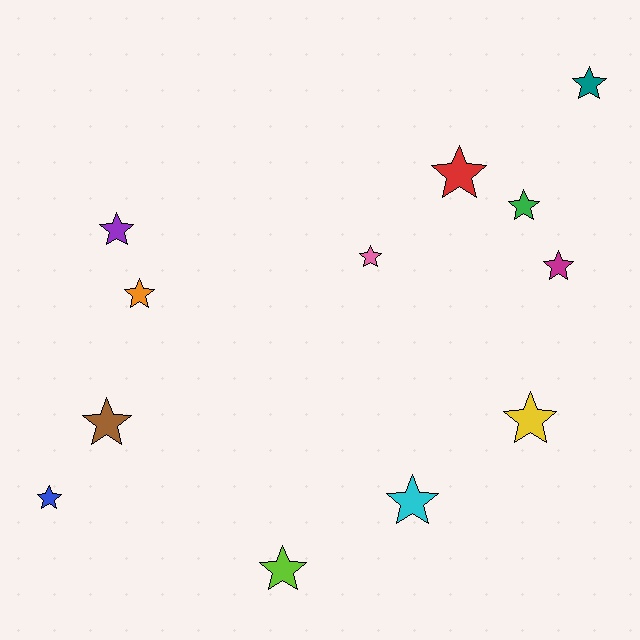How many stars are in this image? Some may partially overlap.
There are 12 stars.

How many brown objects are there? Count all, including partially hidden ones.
There is 1 brown object.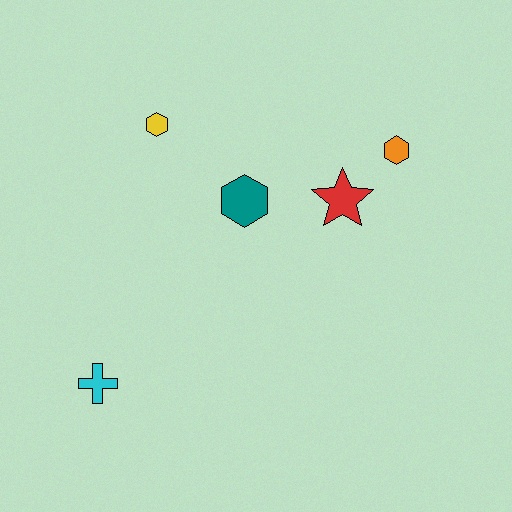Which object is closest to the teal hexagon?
The red star is closest to the teal hexagon.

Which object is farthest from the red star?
The cyan cross is farthest from the red star.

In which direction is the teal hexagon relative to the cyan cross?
The teal hexagon is above the cyan cross.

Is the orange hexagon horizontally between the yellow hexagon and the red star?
No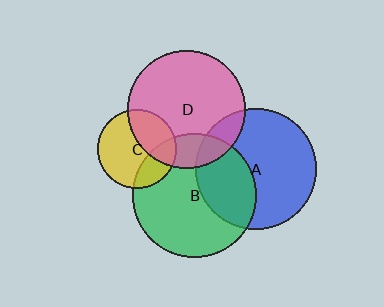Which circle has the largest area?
Circle B (green).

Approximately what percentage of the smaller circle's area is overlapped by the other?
Approximately 25%.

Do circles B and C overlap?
Yes.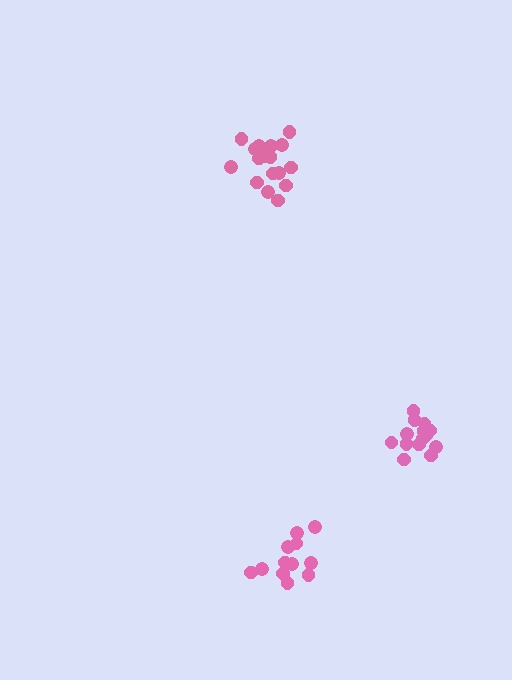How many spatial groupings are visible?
There are 3 spatial groupings.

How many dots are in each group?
Group 1: 12 dots, Group 2: 14 dots, Group 3: 17 dots (43 total).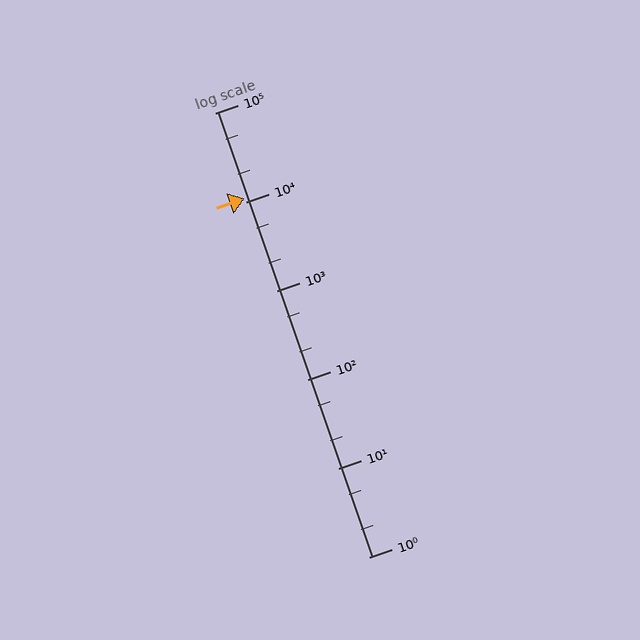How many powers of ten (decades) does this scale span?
The scale spans 5 decades, from 1 to 100000.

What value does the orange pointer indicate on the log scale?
The pointer indicates approximately 11000.